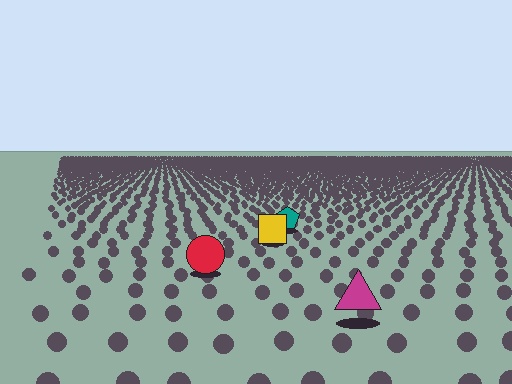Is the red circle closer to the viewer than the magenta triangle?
No. The magenta triangle is closer — you can tell from the texture gradient: the ground texture is coarser near it.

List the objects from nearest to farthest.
From nearest to farthest: the magenta triangle, the red circle, the yellow square, the teal pentagon.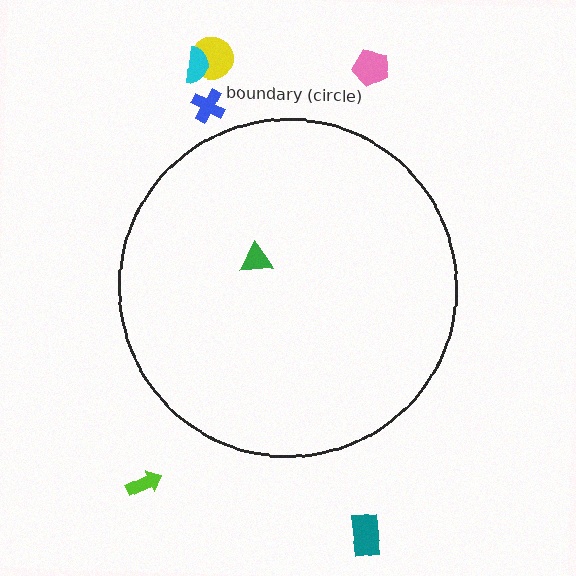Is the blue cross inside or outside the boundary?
Outside.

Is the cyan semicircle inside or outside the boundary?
Outside.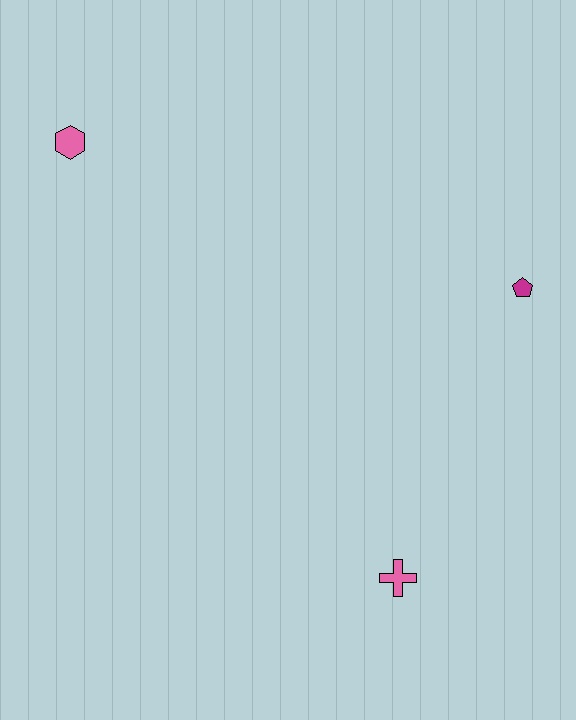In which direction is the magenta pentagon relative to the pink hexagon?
The magenta pentagon is to the right of the pink hexagon.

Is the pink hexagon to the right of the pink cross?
No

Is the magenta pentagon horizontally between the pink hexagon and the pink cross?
No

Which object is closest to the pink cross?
The magenta pentagon is closest to the pink cross.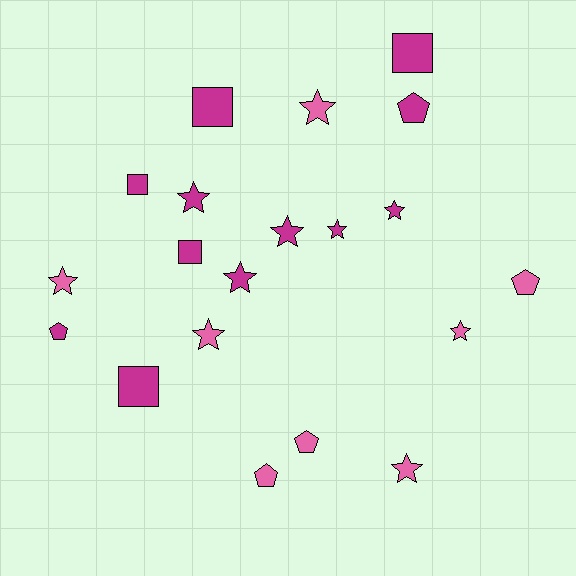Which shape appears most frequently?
Star, with 10 objects.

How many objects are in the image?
There are 20 objects.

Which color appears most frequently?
Magenta, with 12 objects.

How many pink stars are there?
There are 5 pink stars.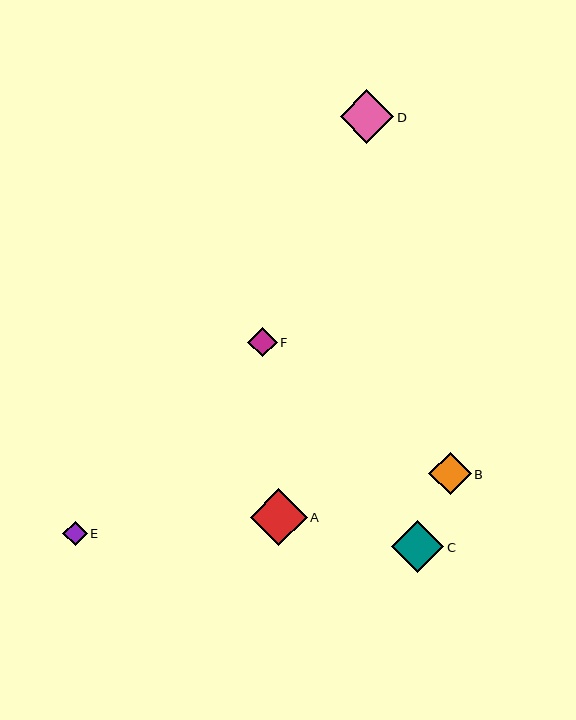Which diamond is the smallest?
Diamond E is the smallest with a size of approximately 24 pixels.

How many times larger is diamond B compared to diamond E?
Diamond B is approximately 1.8 times the size of diamond E.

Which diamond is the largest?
Diamond A is the largest with a size of approximately 57 pixels.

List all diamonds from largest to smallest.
From largest to smallest: A, D, C, B, F, E.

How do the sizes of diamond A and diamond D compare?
Diamond A and diamond D are approximately the same size.